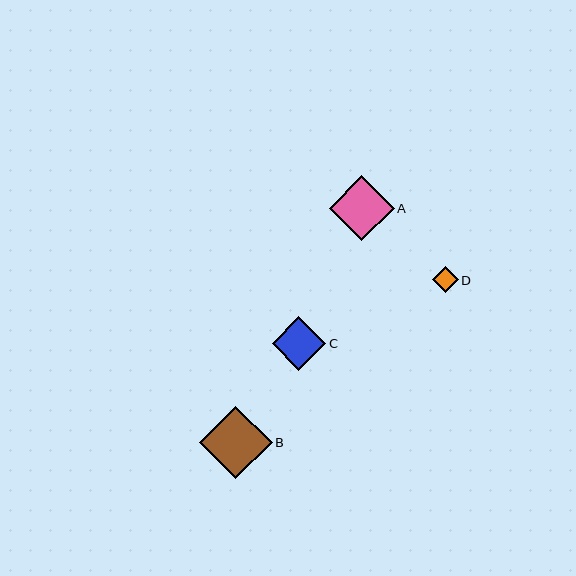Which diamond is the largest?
Diamond B is the largest with a size of approximately 72 pixels.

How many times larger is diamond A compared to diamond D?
Diamond A is approximately 2.5 times the size of diamond D.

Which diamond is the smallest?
Diamond D is the smallest with a size of approximately 26 pixels.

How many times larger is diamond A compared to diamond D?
Diamond A is approximately 2.5 times the size of diamond D.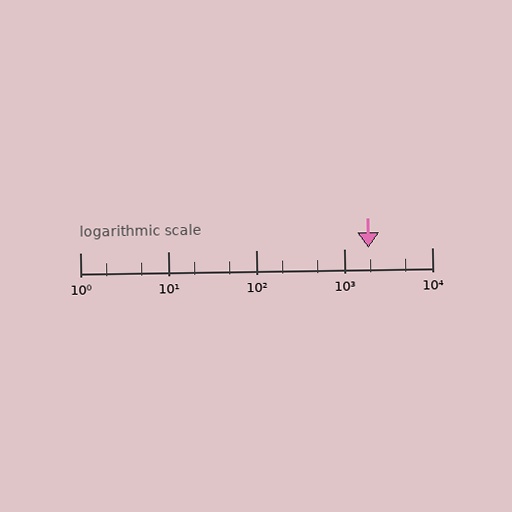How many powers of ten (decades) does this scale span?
The scale spans 4 decades, from 1 to 10000.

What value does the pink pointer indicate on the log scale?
The pointer indicates approximately 1900.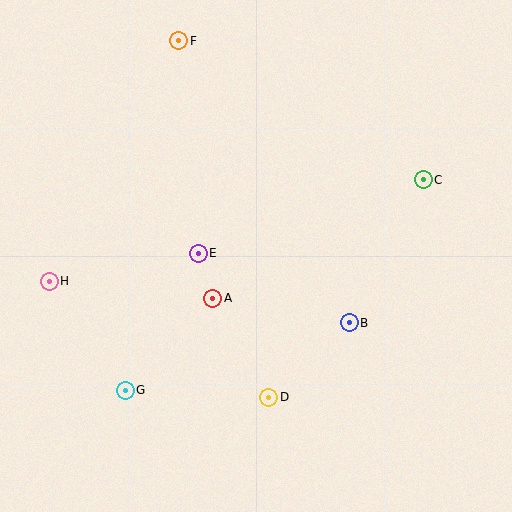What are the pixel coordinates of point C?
Point C is at (423, 180).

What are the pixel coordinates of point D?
Point D is at (269, 397).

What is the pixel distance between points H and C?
The distance between H and C is 388 pixels.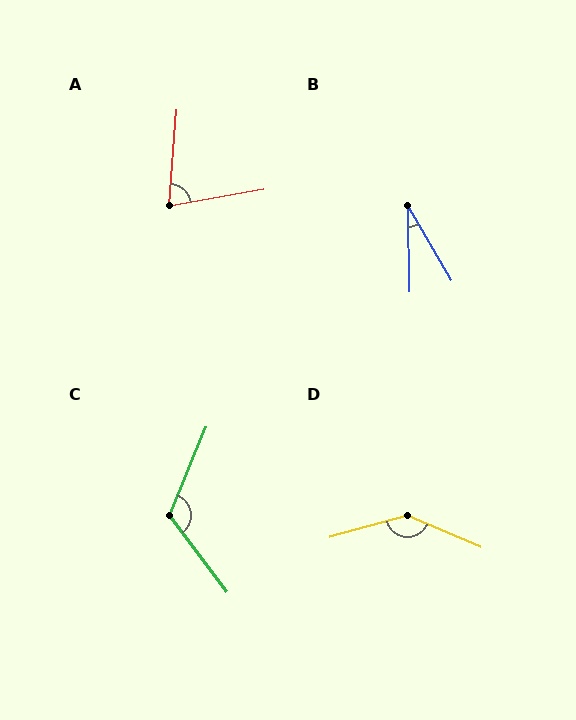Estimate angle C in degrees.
Approximately 120 degrees.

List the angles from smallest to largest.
B (29°), A (75°), C (120°), D (141°).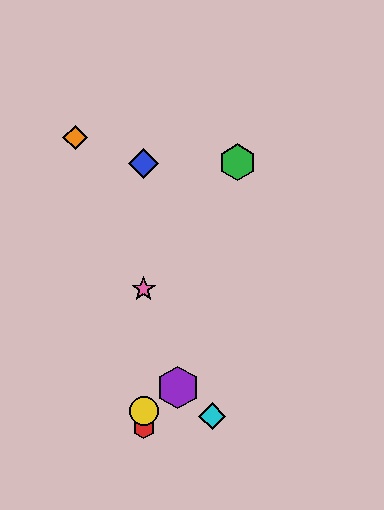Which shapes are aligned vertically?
The red hexagon, the blue diamond, the yellow circle, the pink star are aligned vertically.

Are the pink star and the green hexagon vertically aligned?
No, the pink star is at x≈144 and the green hexagon is at x≈237.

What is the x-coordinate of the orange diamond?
The orange diamond is at x≈75.